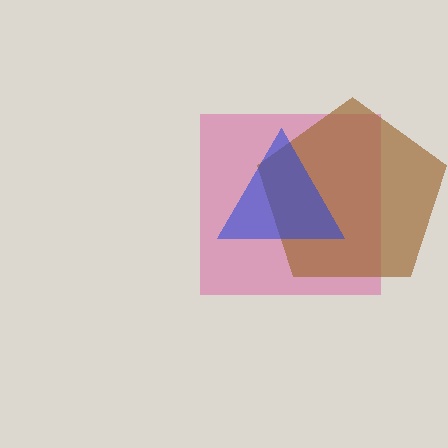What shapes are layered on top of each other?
The layered shapes are: a pink square, a brown pentagon, a blue triangle.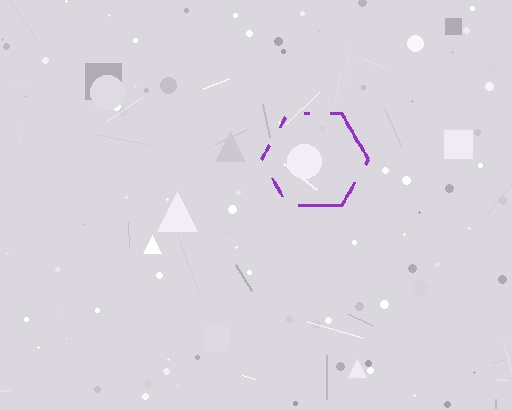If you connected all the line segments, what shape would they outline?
They would outline a hexagon.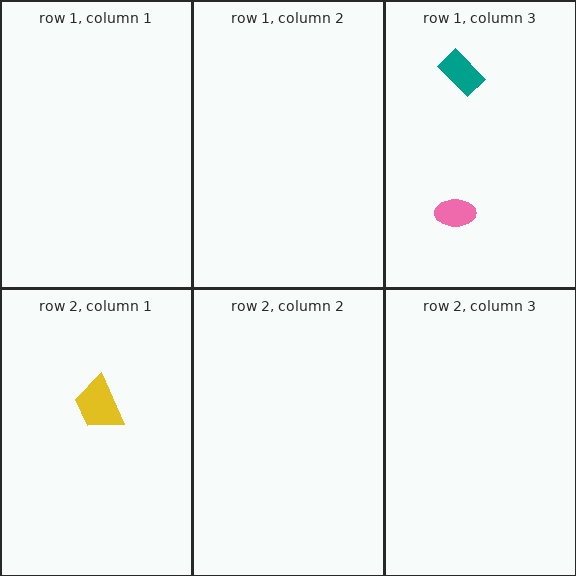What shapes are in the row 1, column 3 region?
The teal rectangle, the pink ellipse.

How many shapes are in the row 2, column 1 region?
1.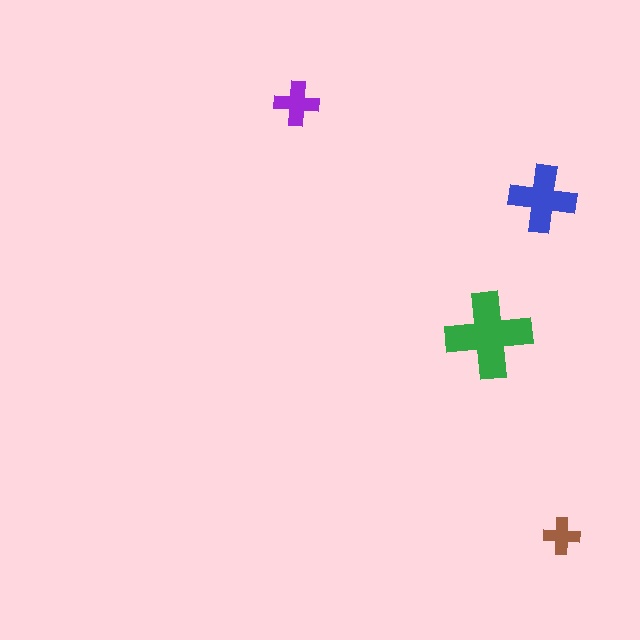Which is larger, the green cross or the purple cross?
The green one.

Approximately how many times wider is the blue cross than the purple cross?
About 1.5 times wider.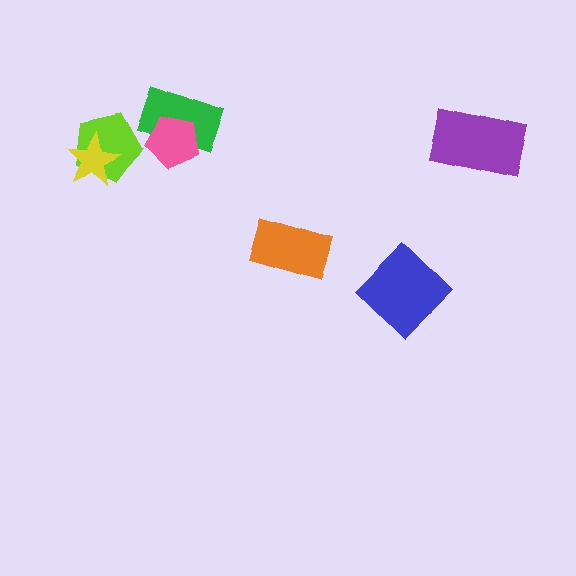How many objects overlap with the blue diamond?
0 objects overlap with the blue diamond.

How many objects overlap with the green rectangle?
1 object overlaps with the green rectangle.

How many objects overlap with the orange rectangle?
0 objects overlap with the orange rectangle.